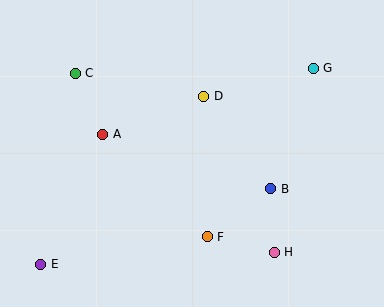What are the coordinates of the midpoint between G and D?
The midpoint between G and D is at (259, 82).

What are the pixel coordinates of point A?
Point A is at (103, 134).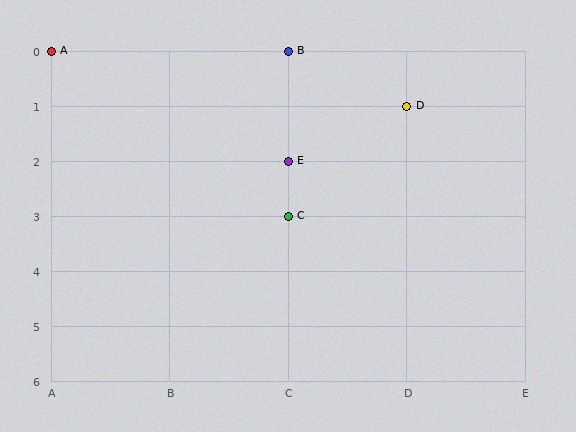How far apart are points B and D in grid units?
Points B and D are 1 column and 1 row apart (about 1.4 grid units diagonally).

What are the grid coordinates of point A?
Point A is at grid coordinates (A, 0).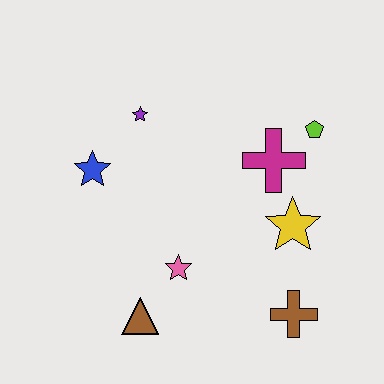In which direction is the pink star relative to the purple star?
The pink star is below the purple star.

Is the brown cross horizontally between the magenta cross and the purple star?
No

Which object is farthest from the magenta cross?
The brown triangle is farthest from the magenta cross.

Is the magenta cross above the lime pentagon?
No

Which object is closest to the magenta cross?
The lime pentagon is closest to the magenta cross.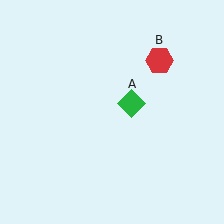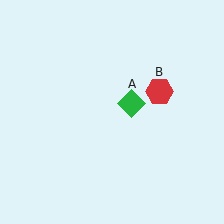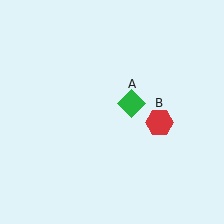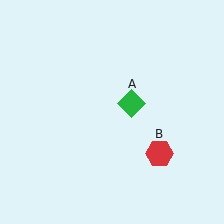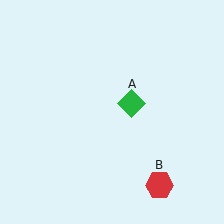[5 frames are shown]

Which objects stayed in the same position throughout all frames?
Green diamond (object A) remained stationary.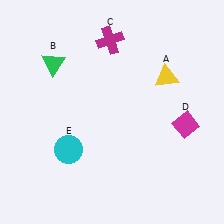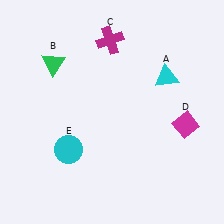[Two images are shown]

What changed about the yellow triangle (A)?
In Image 1, A is yellow. In Image 2, it changed to cyan.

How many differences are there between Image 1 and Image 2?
There is 1 difference between the two images.